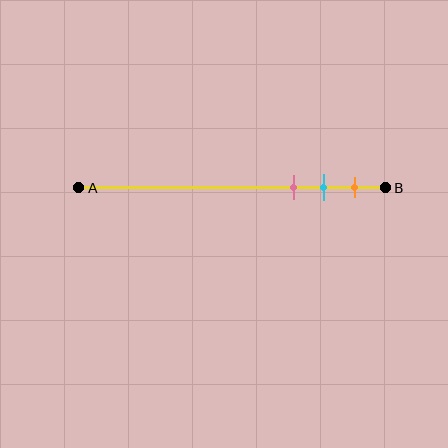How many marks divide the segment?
There are 3 marks dividing the segment.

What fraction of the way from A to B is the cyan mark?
The cyan mark is approximately 80% (0.8) of the way from A to B.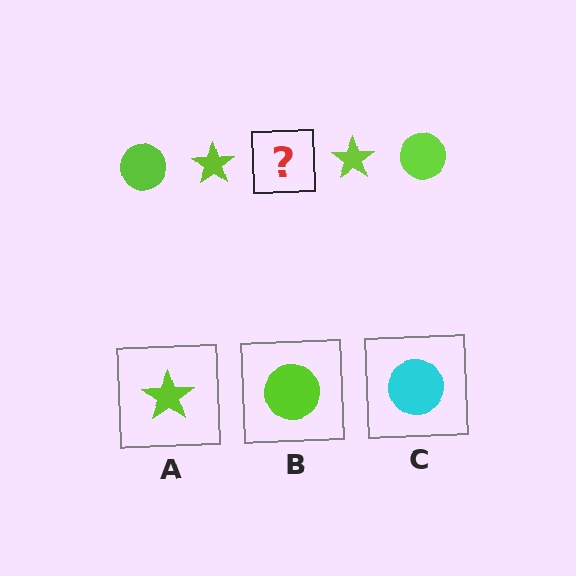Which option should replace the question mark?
Option B.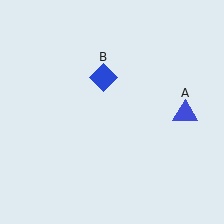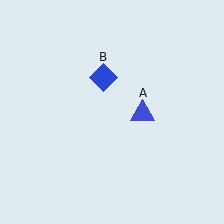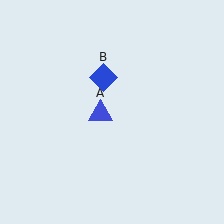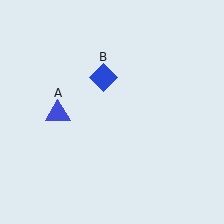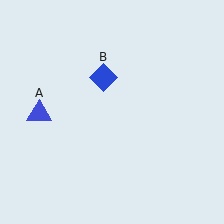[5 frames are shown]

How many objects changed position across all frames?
1 object changed position: blue triangle (object A).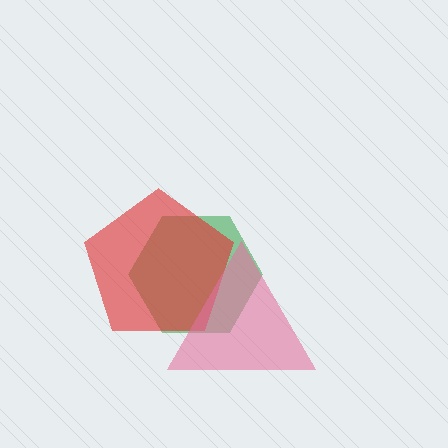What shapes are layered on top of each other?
The layered shapes are: a green hexagon, a red pentagon, a pink triangle.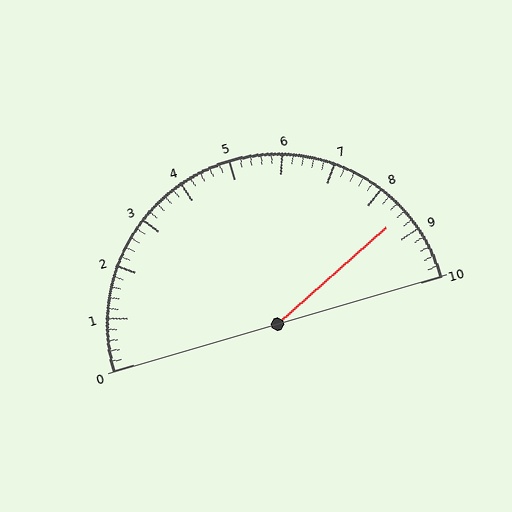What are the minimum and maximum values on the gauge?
The gauge ranges from 0 to 10.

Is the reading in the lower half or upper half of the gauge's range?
The reading is in the upper half of the range (0 to 10).